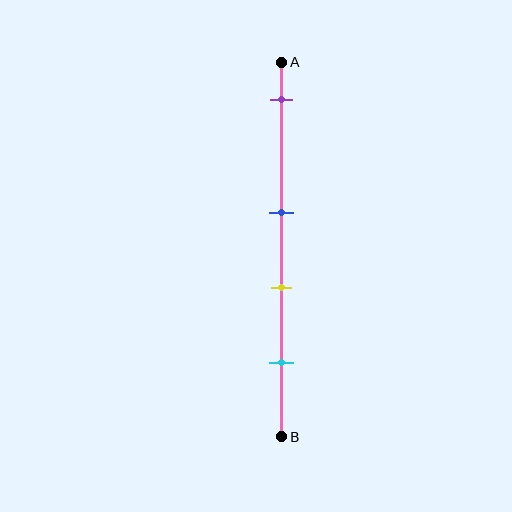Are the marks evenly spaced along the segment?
No, the marks are not evenly spaced.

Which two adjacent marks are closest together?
The blue and yellow marks are the closest adjacent pair.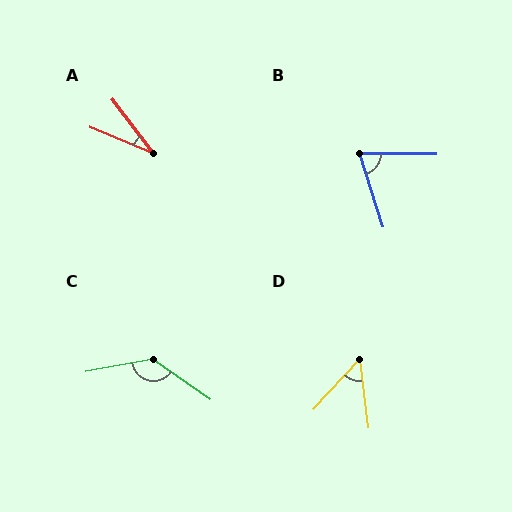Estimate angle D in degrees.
Approximately 49 degrees.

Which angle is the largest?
C, at approximately 135 degrees.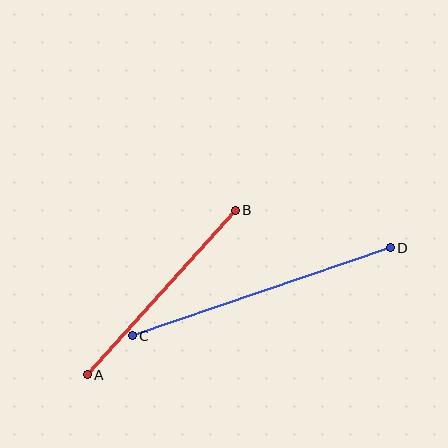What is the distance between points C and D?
The distance is approximately 273 pixels.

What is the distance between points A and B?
The distance is approximately 221 pixels.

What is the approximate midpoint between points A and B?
The midpoint is at approximately (161, 292) pixels.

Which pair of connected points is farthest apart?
Points C and D are farthest apart.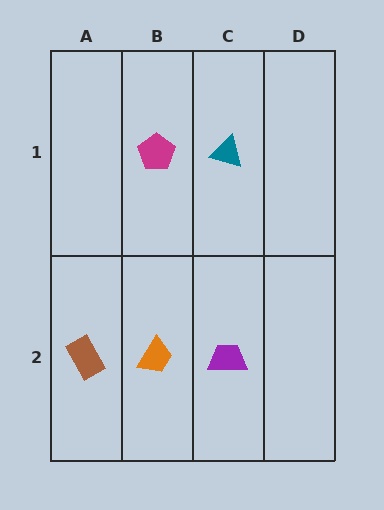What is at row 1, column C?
A teal triangle.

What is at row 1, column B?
A magenta pentagon.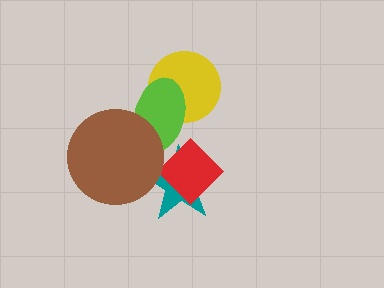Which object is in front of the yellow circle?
The lime ellipse is in front of the yellow circle.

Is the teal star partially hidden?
Yes, it is partially covered by another shape.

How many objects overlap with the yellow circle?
1 object overlaps with the yellow circle.